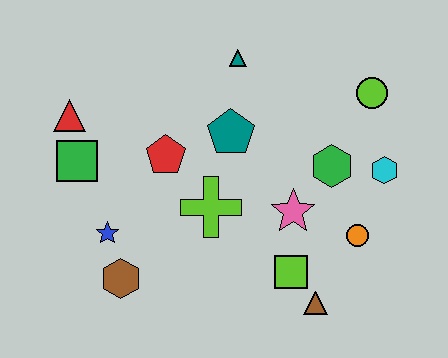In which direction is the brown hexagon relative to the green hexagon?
The brown hexagon is to the left of the green hexagon.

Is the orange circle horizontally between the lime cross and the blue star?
No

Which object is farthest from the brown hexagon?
The lime circle is farthest from the brown hexagon.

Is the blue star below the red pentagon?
Yes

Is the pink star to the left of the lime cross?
No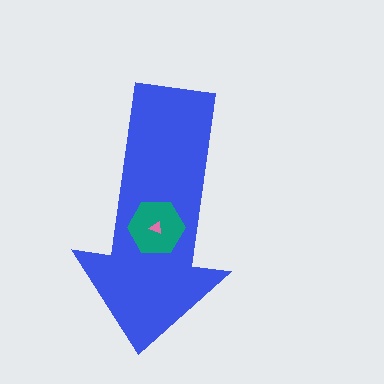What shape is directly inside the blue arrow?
The teal hexagon.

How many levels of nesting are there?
3.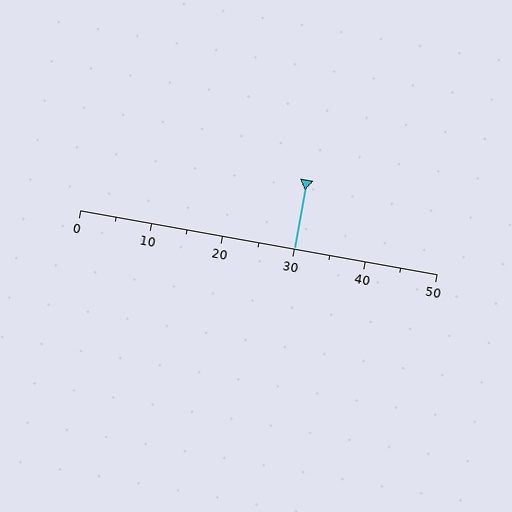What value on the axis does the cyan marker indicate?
The marker indicates approximately 30.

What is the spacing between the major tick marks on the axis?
The major ticks are spaced 10 apart.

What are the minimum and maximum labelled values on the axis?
The axis runs from 0 to 50.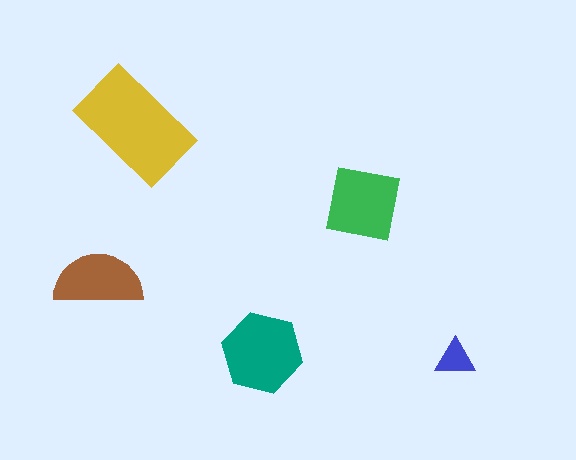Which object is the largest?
The yellow rectangle.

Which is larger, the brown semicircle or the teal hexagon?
The teal hexagon.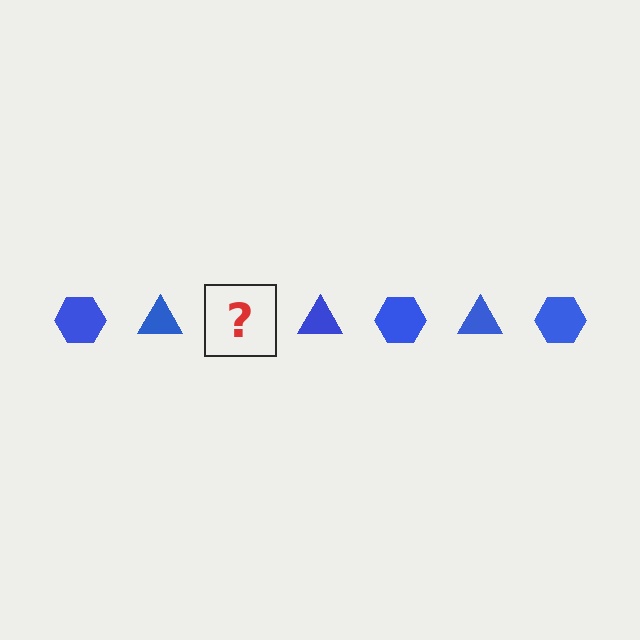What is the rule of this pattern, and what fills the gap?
The rule is that the pattern cycles through hexagon, triangle shapes in blue. The gap should be filled with a blue hexagon.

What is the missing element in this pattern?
The missing element is a blue hexagon.